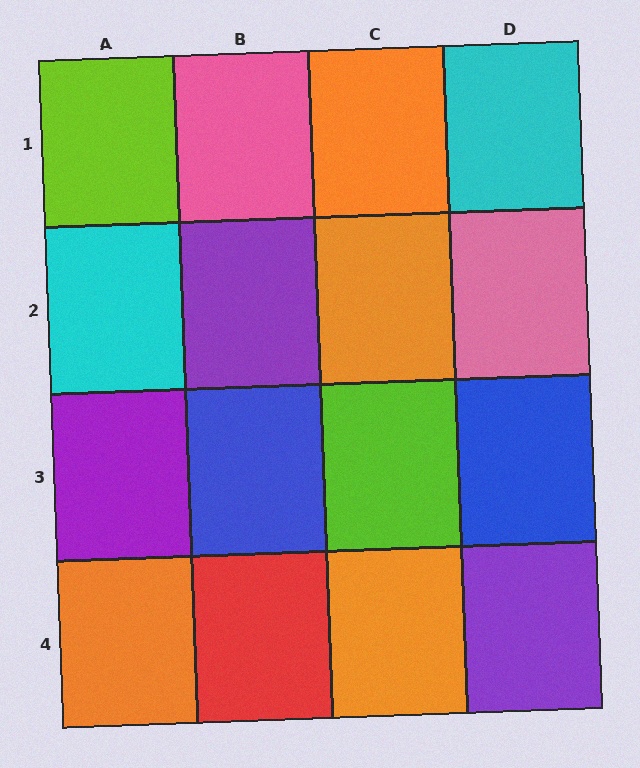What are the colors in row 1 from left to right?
Lime, pink, orange, cyan.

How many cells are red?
1 cell is red.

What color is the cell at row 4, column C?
Orange.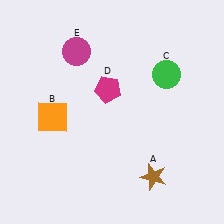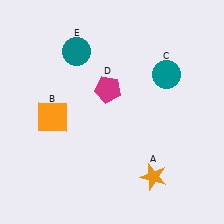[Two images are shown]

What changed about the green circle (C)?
In Image 1, C is green. In Image 2, it changed to teal.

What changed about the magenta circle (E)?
In Image 1, E is magenta. In Image 2, it changed to teal.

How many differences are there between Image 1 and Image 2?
There are 3 differences between the two images.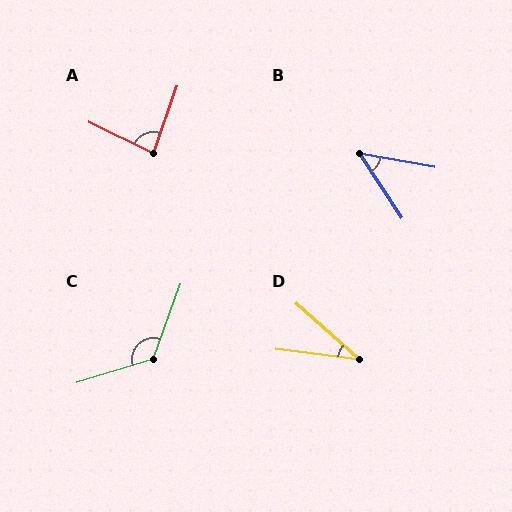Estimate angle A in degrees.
Approximately 84 degrees.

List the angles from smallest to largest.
D (35°), B (47°), A (84°), C (127°).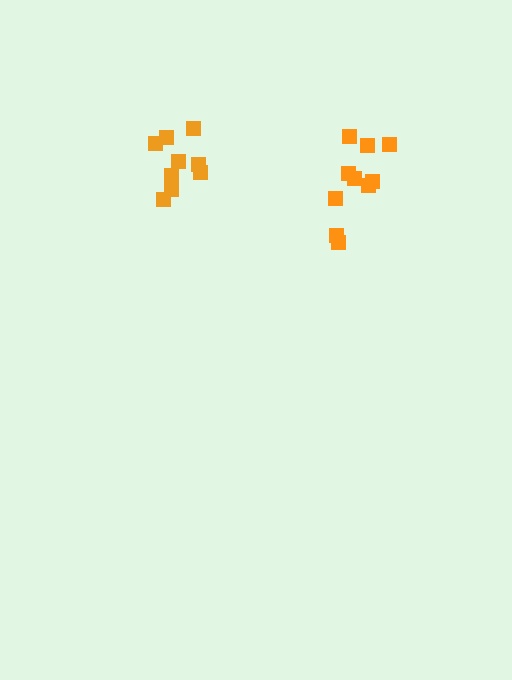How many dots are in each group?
Group 1: 9 dots, Group 2: 10 dots (19 total).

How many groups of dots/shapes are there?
There are 2 groups.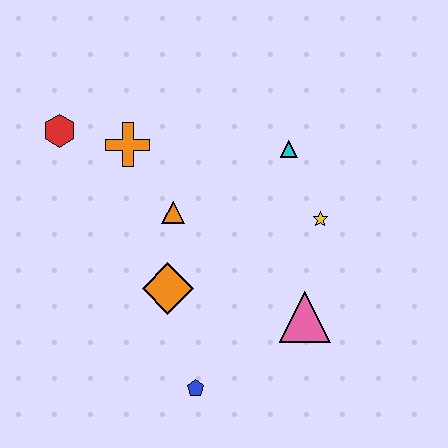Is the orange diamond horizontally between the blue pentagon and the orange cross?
Yes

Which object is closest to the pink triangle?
The yellow star is closest to the pink triangle.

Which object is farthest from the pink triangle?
The red hexagon is farthest from the pink triangle.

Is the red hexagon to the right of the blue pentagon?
No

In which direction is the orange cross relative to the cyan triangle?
The orange cross is to the left of the cyan triangle.